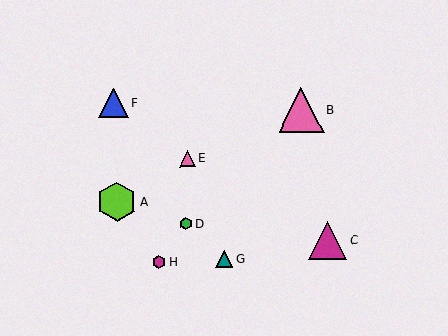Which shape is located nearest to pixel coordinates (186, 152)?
The pink triangle (labeled E) at (187, 159) is nearest to that location.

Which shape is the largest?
The pink triangle (labeled B) is the largest.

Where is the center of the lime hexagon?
The center of the lime hexagon is at (117, 202).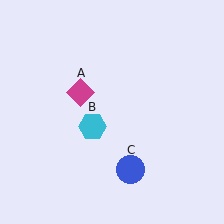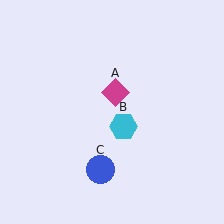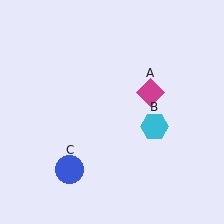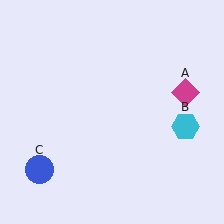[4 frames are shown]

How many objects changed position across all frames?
3 objects changed position: magenta diamond (object A), cyan hexagon (object B), blue circle (object C).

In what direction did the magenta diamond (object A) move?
The magenta diamond (object A) moved right.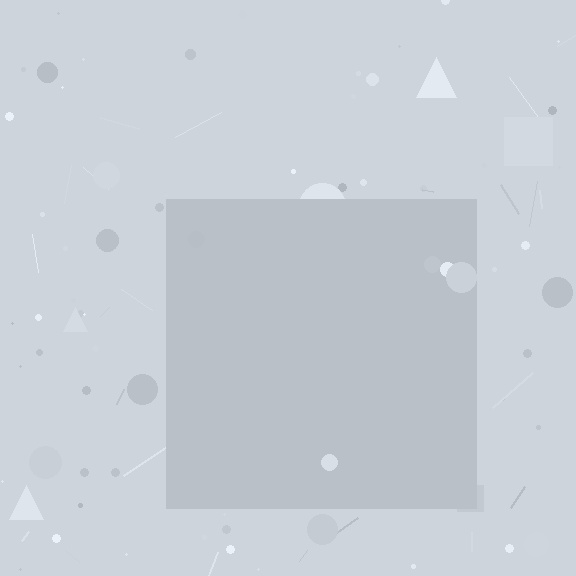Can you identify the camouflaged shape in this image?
The camouflaged shape is a square.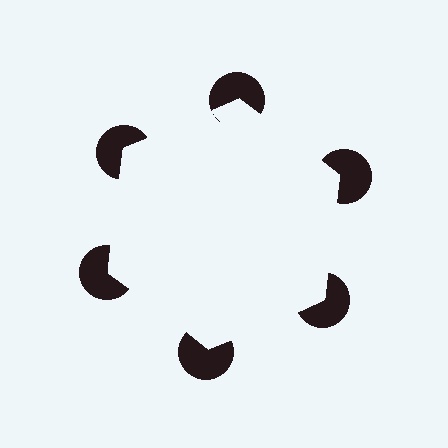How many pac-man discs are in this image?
There are 6 — one at each vertex of the illusory hexagon.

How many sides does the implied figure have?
6 sides.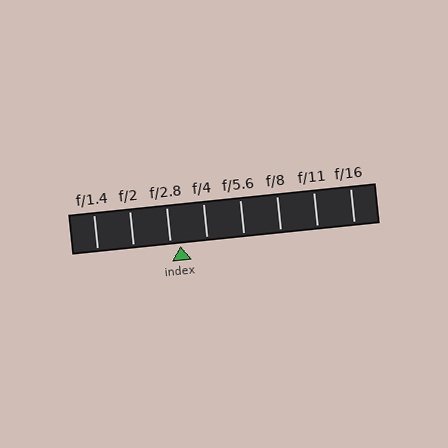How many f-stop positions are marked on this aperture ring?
There are 8 f-stop positions marked.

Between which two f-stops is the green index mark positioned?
The index mark is between f/2.8 and f/4.